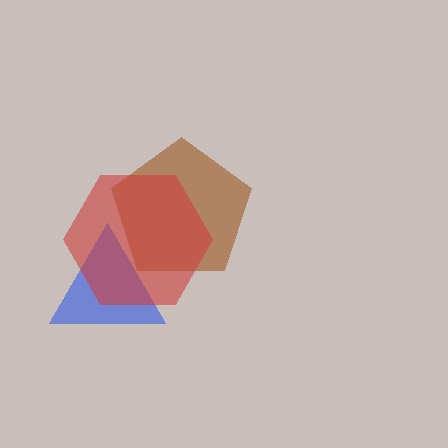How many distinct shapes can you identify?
There are 3 distinct shapes: a brown pentagon, a blue triangle, a red hexagon.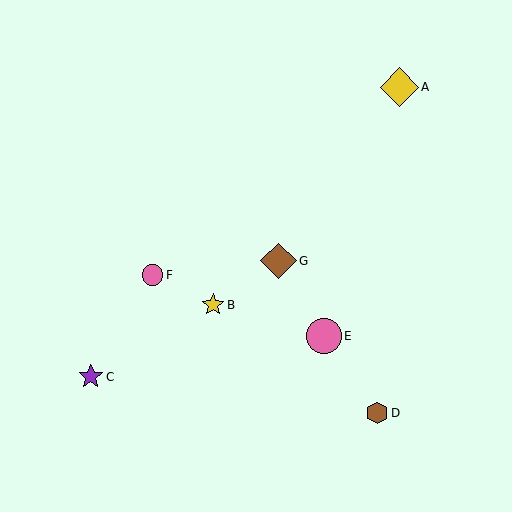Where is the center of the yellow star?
The center of the yellow star is at (213, 305).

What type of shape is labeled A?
Shape A is a yellow diamond.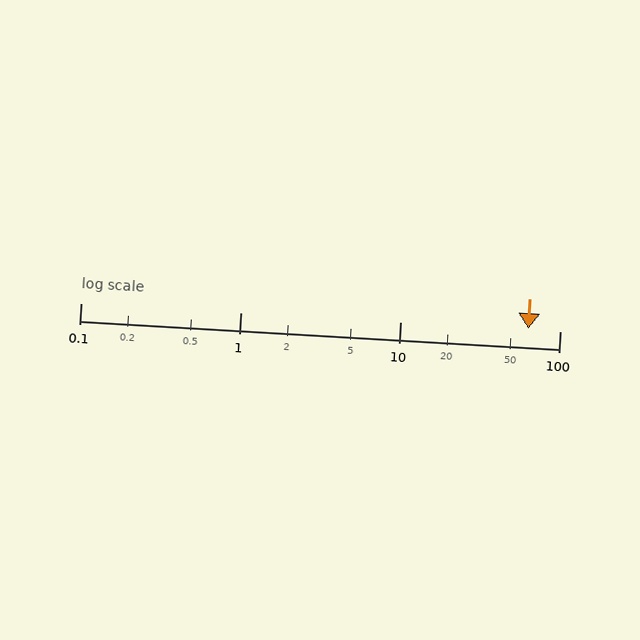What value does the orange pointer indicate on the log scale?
The pointer indicates approximately 64.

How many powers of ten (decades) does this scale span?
The scale spans 3 decades, from 0.1 to 100.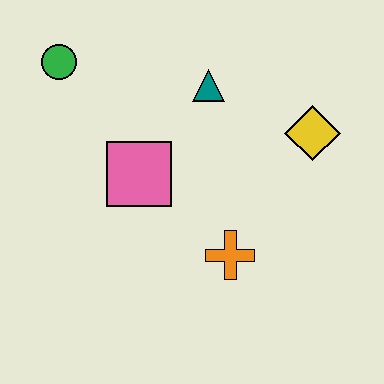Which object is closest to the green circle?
The pink square is closest to the green circle.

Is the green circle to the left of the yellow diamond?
Yes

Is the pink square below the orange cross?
No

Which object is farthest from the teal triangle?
The orange cross is farthest from the teal triangle.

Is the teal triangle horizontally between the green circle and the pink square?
No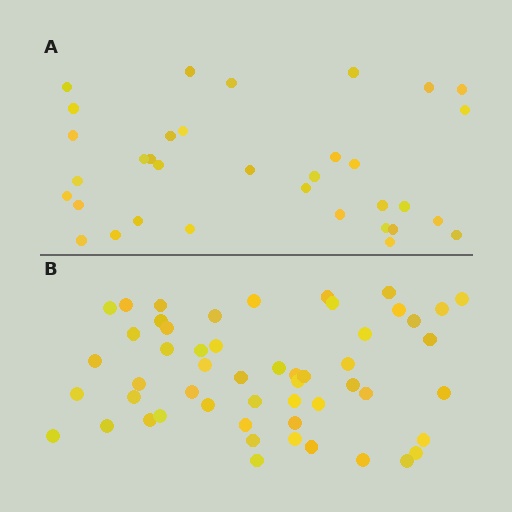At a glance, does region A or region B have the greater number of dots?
Region B (the bottom region) has more dots.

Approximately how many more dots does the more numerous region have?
Region B has approximately 20 more dots than region A.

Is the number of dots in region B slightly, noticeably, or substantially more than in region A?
Region B has substantially more. The ratio is roughly 1.6 to 1.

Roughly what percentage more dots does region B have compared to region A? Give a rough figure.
About 55% more.